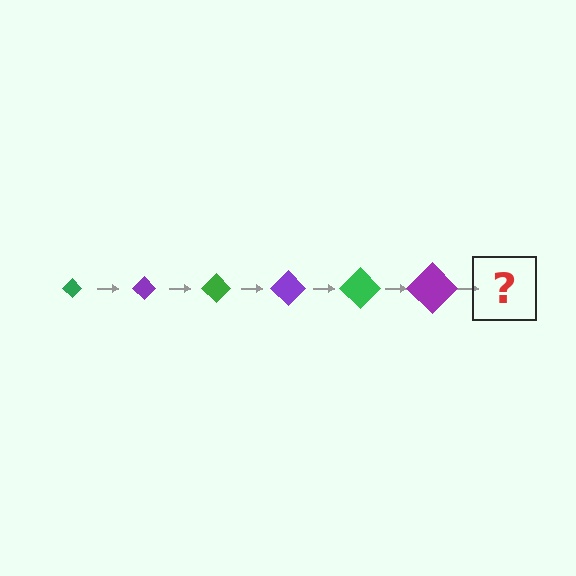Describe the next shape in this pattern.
It should be a green diamond, larger than the previous one.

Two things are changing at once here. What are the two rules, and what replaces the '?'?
The two rules are that the diamond grows larger each step and the color cycles through green and purple. The '?' should be a green diamond, larger than the previous one.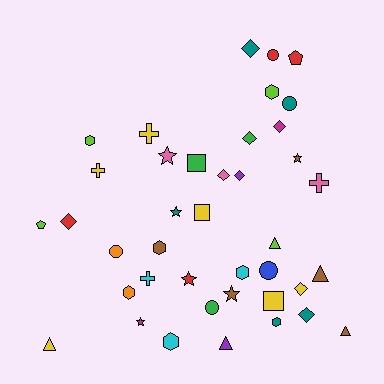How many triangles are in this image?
There are 5 triangles.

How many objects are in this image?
There are 40 objects.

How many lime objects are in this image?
There are 4 lime objects.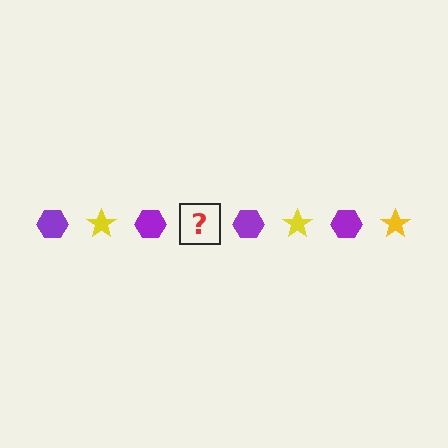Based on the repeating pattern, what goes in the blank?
The blank should be a yellow star.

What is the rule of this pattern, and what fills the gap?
The rule is that the pattern alternates between purple hexagon and yellow star. The gap should be filled with a yellow star.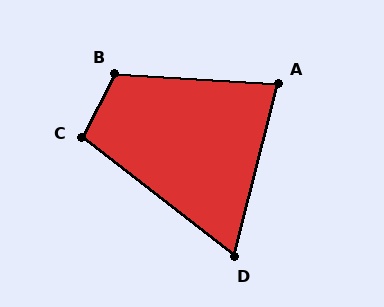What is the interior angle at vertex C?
Approximately 101 degrees (obtuse).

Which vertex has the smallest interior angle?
D, at approximately 66 degrees.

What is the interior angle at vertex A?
Approximately 79 degrees (acute).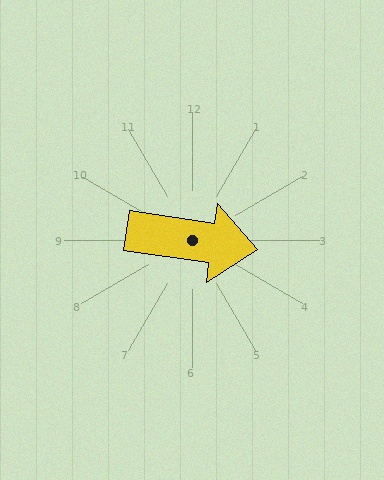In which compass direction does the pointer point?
East.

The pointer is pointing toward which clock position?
Roughly 3 o'clock.